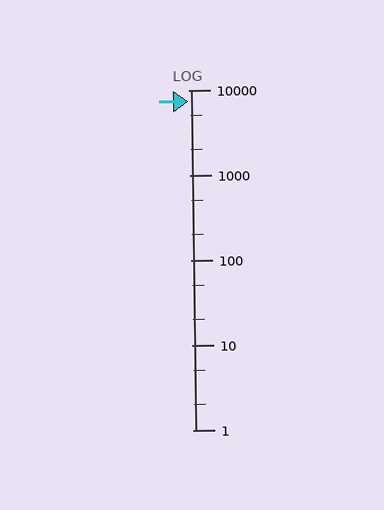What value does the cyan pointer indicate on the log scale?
The pointer indicates approximately 7400.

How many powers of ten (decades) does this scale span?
The scale spans 4 decades, from 1 to 10000.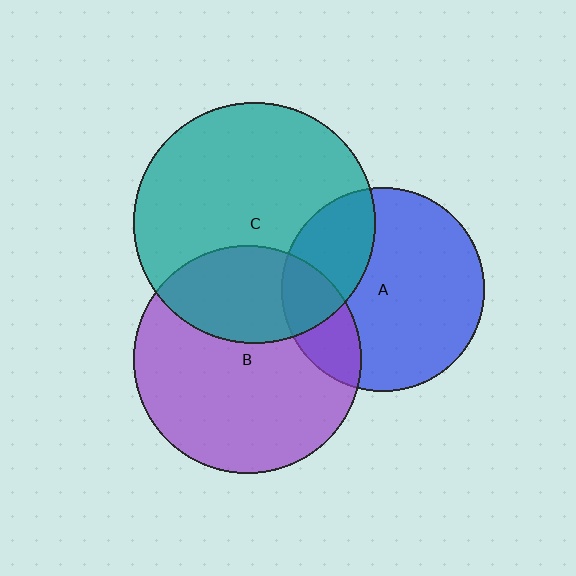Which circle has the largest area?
Circle C (teal).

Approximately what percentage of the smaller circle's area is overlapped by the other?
Approximately 20%.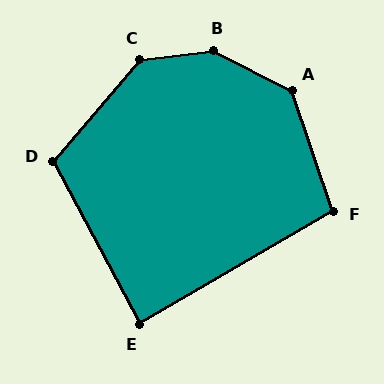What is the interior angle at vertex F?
Approximately 101 degrees (obtuse).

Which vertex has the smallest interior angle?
E, at approximately 88 degrees.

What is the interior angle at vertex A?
Approximately 135 degrees (obtuse).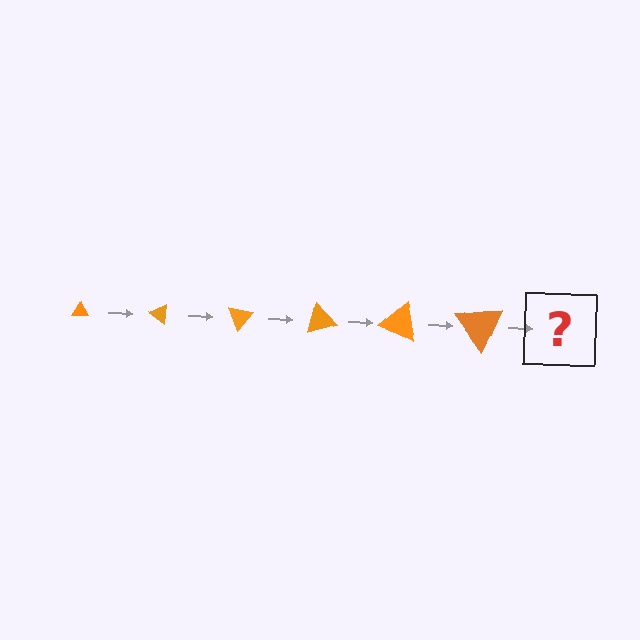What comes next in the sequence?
The next element should be a triangle, larger than the previous one and rotated 210 degrees from the start.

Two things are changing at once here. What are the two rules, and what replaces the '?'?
The two rules are that the triangle grows larger each step and it rotates 35 degrees each step. The '?' should be a triangle, larger than the previous one and rotated 210 degrees from the start.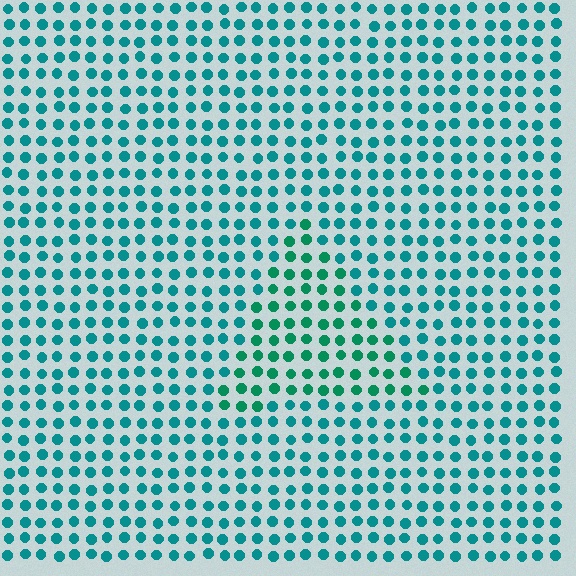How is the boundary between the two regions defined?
The boundary is defined purely by a slight shift in hue (about 24 degrees). Spacing, size, and orientation are identical on both sides.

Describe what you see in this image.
The image is filled with small teal elements in a uniform arrangement. A triangle-shaped region is visible where the elements are tinted to a slightly different hue, forming a subtle color boundary.